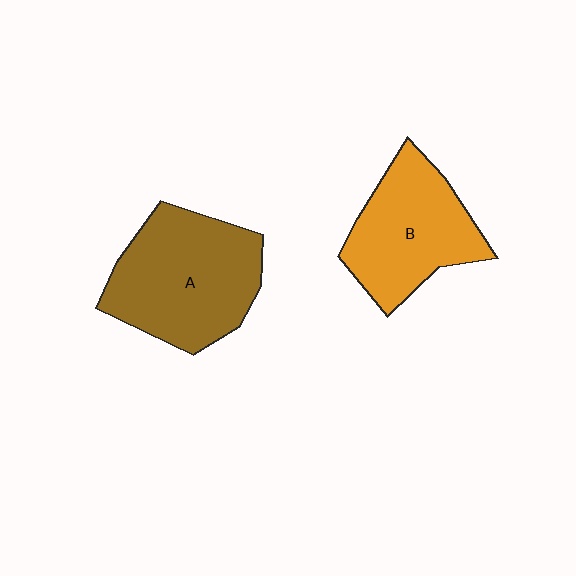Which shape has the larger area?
Shape A (brown).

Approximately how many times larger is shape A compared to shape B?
Approximately 1.2 times.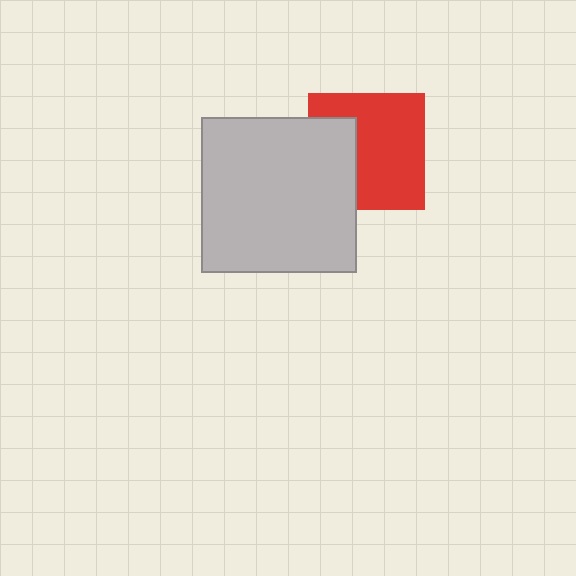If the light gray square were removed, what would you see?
You would see the complete red square.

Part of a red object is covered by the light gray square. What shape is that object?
It is a square.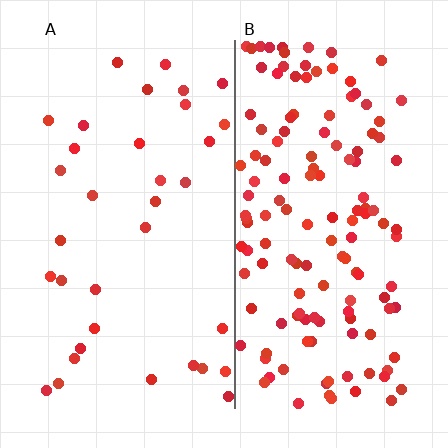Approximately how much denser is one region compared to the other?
Approximately 4.0× — region B over region A.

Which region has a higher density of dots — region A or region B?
B (the right).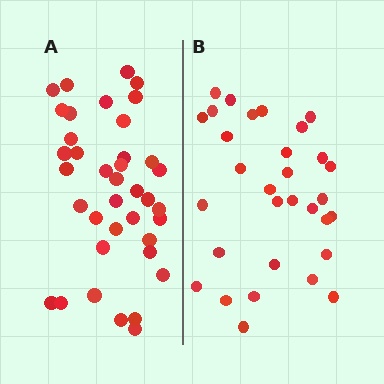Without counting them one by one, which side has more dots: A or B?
Region A (the left region) has more dots.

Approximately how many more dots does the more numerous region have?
Region A has roughly 8 or so more dots than region B.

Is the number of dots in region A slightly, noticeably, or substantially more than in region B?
Region A has only slightly more — the two regions are fairly close. The ratio is roughly 1.2 to 1.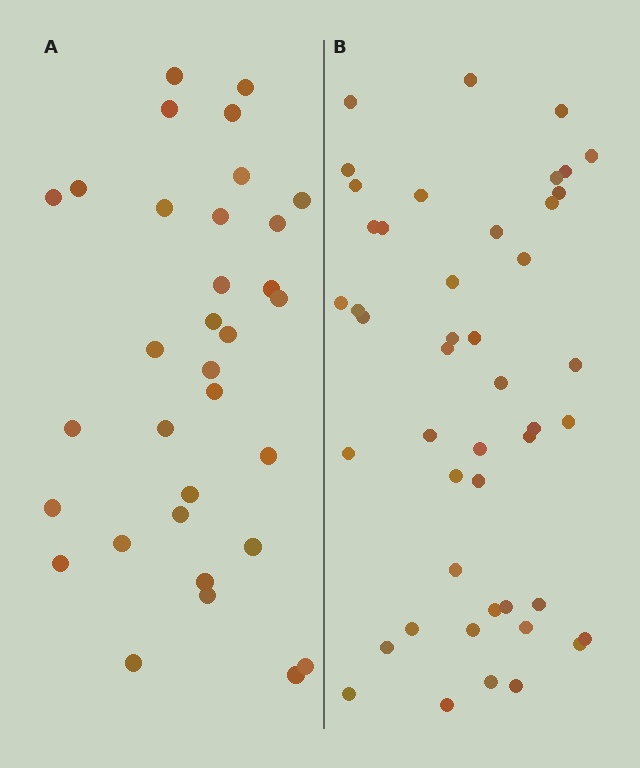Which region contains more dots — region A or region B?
Region B (the right region) has more dots.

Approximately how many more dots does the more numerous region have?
Region B has approximately 15 more dots than region A.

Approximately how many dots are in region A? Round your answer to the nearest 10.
About 30 dots. (The exact count is 33, which rounds to 30.)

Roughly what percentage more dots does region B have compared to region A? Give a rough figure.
About 40% more.